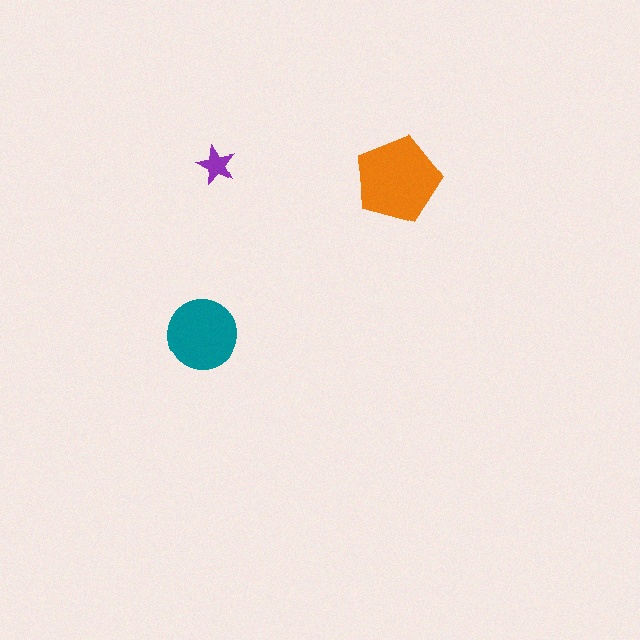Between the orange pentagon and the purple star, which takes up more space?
The orange pentagon.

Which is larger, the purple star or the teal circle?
The teal circle.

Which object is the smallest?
The purple star.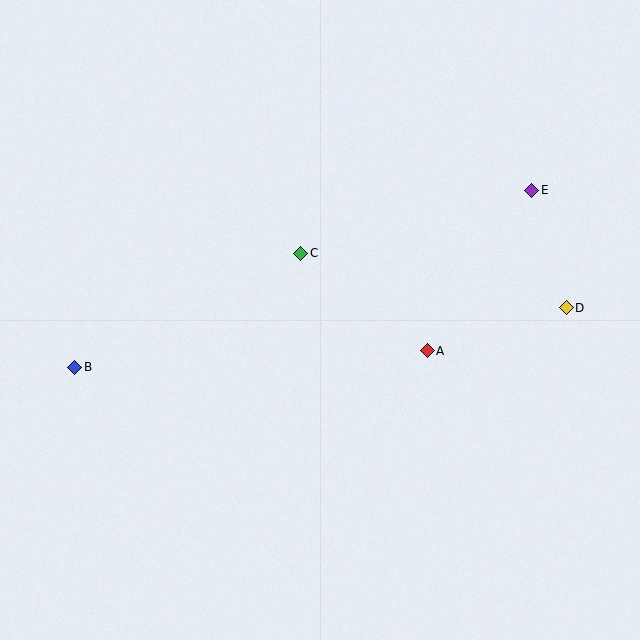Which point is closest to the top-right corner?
Point E is closest to the top-right corner.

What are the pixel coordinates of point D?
Point D is at (566, 308).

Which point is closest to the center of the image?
Point C at (301, 253) is closest to the center.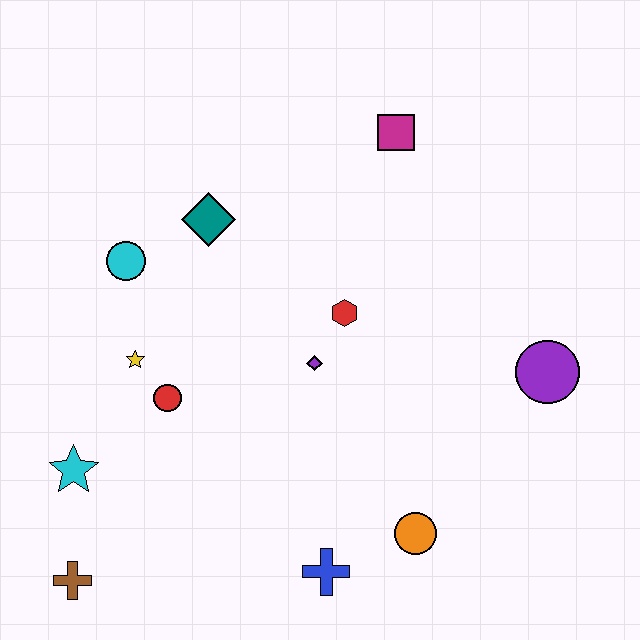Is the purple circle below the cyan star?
No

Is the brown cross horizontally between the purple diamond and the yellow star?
No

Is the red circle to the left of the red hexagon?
Yes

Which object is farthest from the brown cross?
The magenta square is farthest from the brown cross.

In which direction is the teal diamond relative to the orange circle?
The teal diamond is above the orange circle.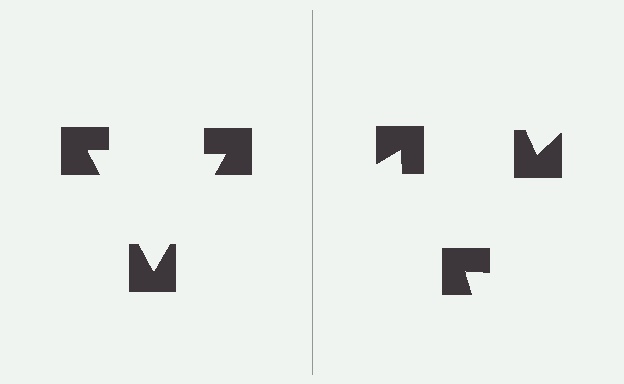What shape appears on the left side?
An illusory triangle.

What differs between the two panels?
The notched squares are positioned identically on both sides; only the wedge orientations differ. On the left they align to a triangle; on the right they are misaligned.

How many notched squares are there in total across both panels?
6 — 3 on each side.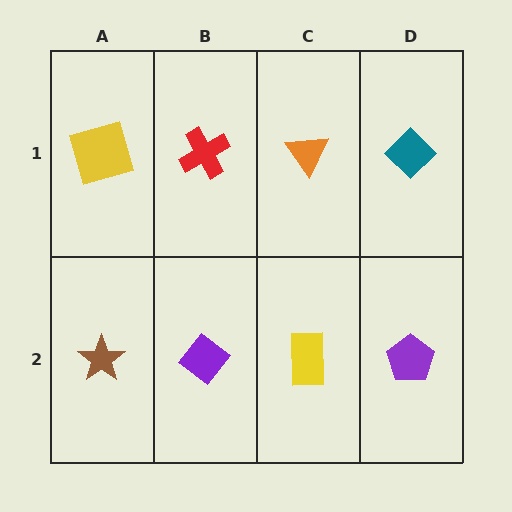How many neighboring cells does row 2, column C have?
3.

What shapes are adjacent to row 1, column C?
A yellow rectangle (row 2, column C), a red cross (row 1, column B), a teal diamond (row 1, column D).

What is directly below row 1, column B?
A purple diamond.